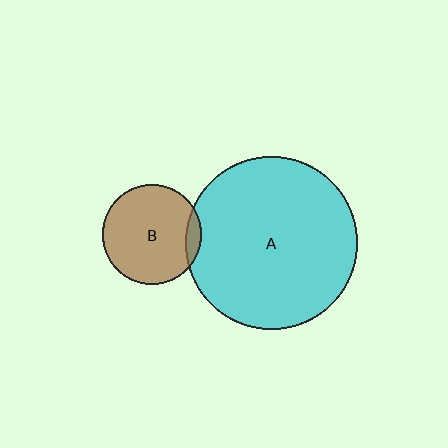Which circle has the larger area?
Circle A (cyan).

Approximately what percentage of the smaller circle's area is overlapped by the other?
Approximately 10%.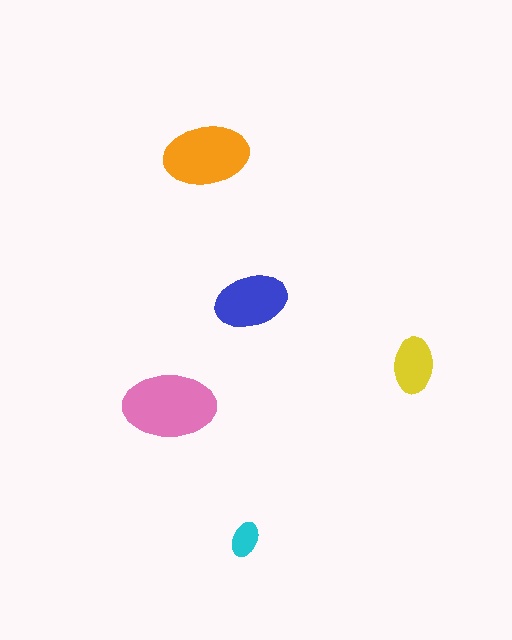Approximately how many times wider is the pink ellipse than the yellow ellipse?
About 1.5 times wider.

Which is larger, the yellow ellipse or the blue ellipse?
The blue one.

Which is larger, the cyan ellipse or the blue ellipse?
The blue one.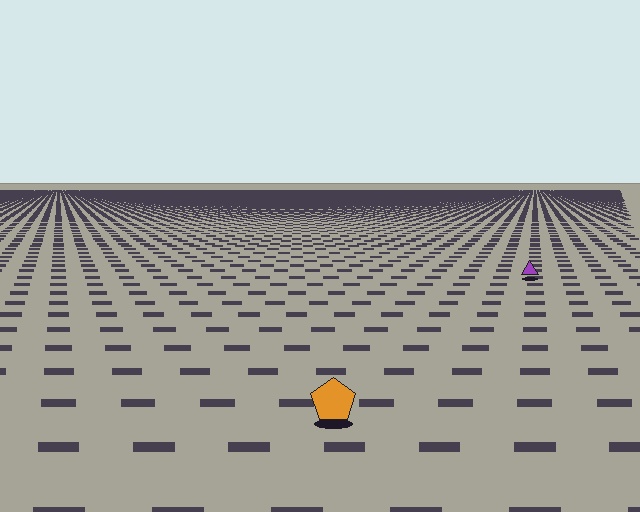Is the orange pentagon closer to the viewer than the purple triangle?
Yes. The orange pentagon is closer — you can tell from the texture gradient: the ground texture is coarser near it.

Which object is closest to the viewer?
The orange pentagon is closest. The texture marks near it are larger and more spread out.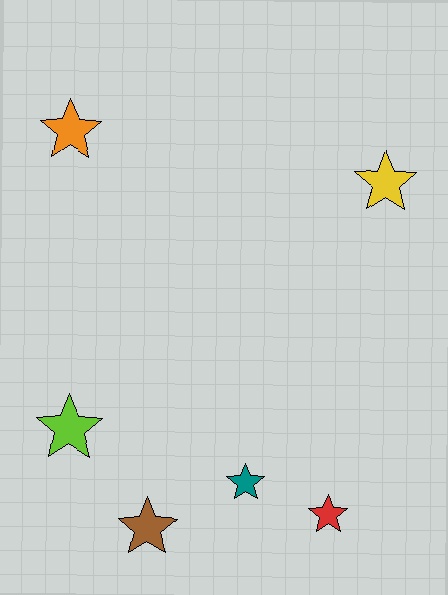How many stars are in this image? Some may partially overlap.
There are 6 stars.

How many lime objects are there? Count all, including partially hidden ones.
There is 1 lime object.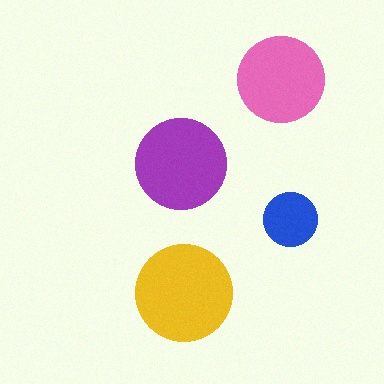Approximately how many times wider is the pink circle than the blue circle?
About 1.5 times wider.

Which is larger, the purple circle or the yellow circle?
The yellow one.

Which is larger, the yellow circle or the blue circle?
The yellow one.